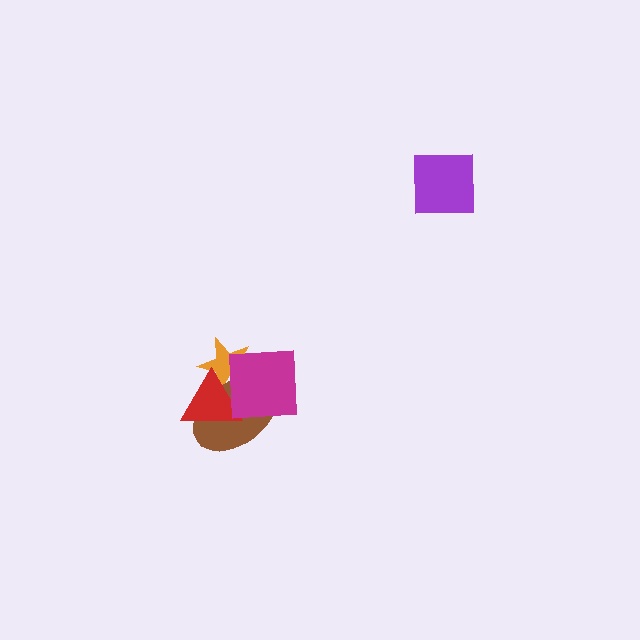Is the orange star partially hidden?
Yes, it is partially covered by another shape.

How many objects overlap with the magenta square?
3 objects overlap with the magenta square.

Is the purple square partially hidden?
No, no other shape covers it.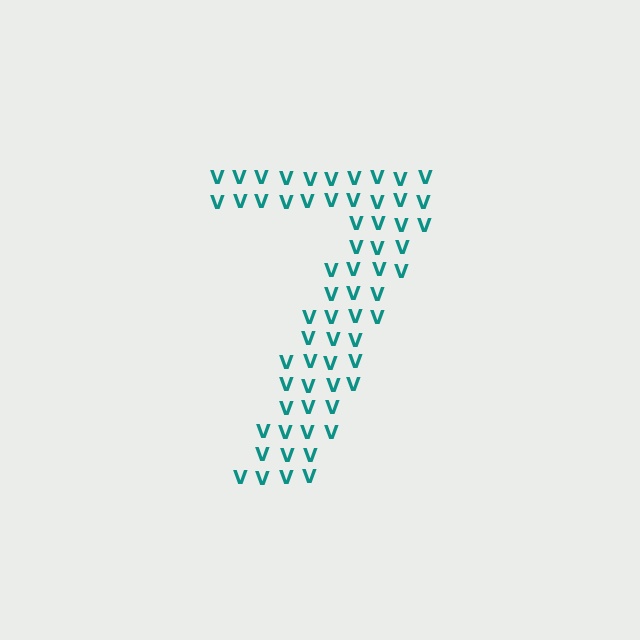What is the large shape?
The large shape is the digit 7.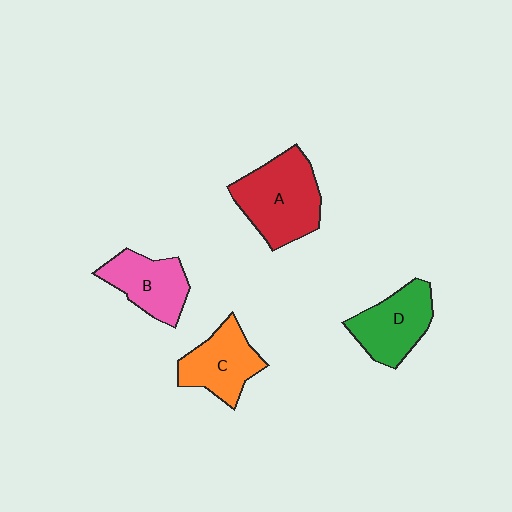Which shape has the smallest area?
Shape B (pink).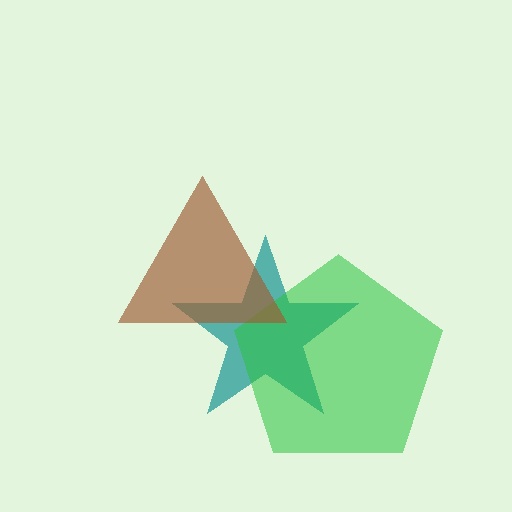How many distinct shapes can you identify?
There are 3 distinct shapes: a teal star, a green pentagon, a brown triangle.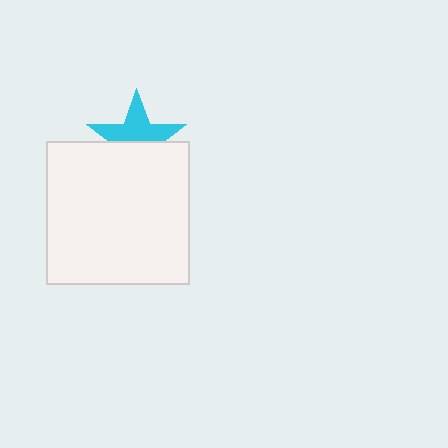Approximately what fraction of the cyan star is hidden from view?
Roughly 44% of the cyan star is hidden behind the white square.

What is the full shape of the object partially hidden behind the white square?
The partially hidden object is a cyan star.